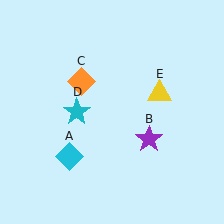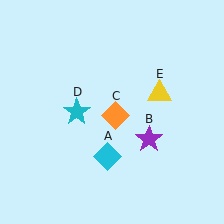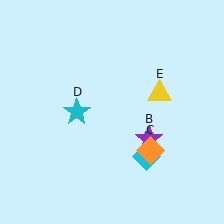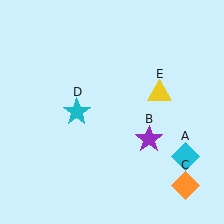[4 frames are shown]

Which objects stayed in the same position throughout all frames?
Purple star (object B) and cyan star (object D) and yellow triangle (object E) remained stationary.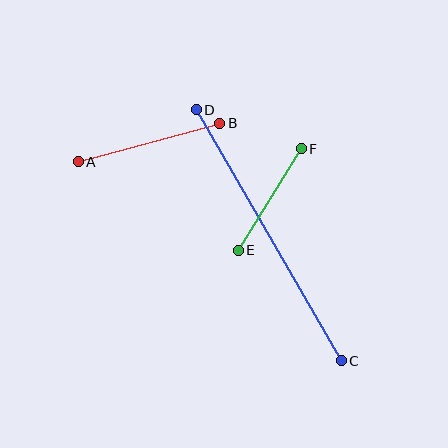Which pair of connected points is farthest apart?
Points C and D are farthest apart.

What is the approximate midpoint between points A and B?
The midpoint is at approximately (149, 142) pixels.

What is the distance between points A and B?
The distance is approximately 146 pixels.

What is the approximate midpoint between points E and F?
The midpoint is at approximately (270, 200) pixels.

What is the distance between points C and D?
The distance is approximately 290 pixels.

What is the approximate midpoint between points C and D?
The midpoint is at approximately (269, 235) pixels.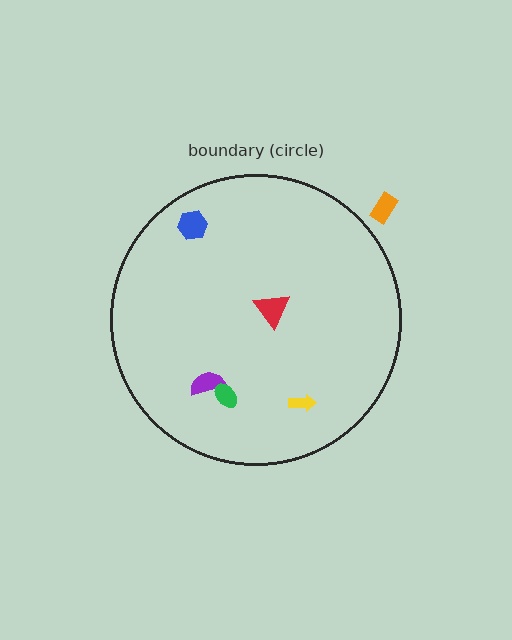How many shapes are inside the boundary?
5 inside, 1 outside.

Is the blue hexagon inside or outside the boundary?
Inside.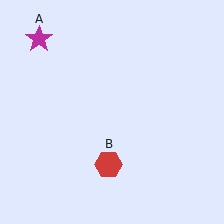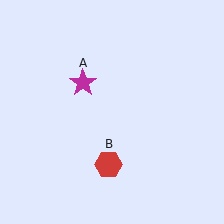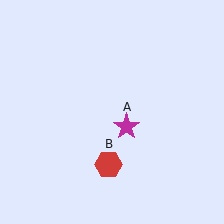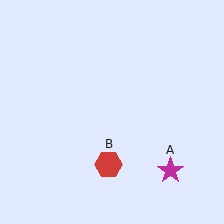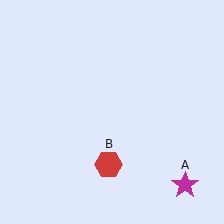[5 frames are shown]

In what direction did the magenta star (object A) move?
The magenta star (object A) moved down and to the right.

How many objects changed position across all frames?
1 object changed position: magenta star (object A).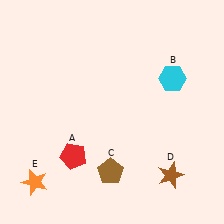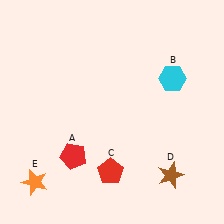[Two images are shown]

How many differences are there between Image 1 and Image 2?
There is 1 difference between the two images.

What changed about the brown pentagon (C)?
In Image 1, C is brown. In Image 2, it changed to red.